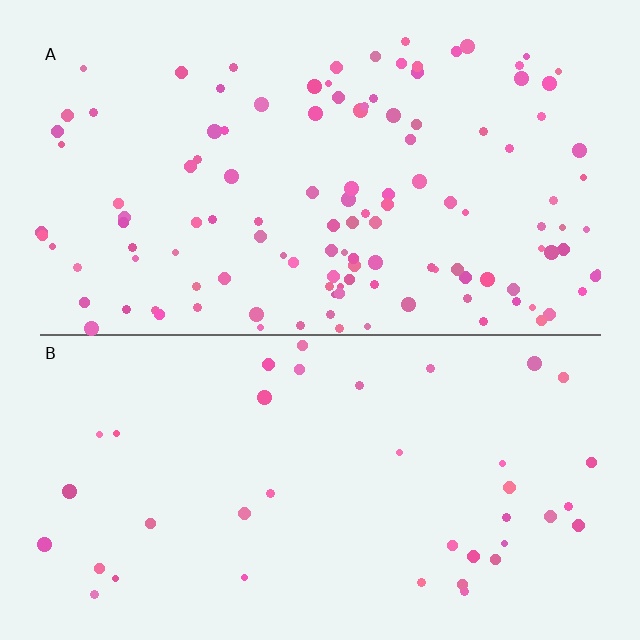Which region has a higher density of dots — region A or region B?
A (the top).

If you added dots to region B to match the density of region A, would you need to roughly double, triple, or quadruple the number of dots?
Approximately triple.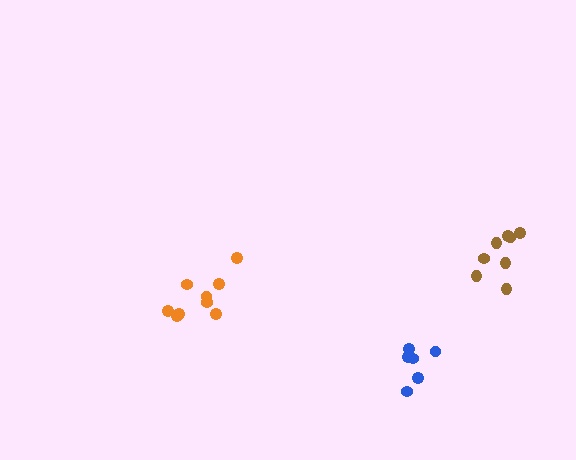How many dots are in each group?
Group 1: 9 dots, Group 2: 6 dots, Group 3: 8 dots (23 total).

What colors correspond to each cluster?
The clusters are colored: orange, blue, brown.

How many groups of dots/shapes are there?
There are 3 groups.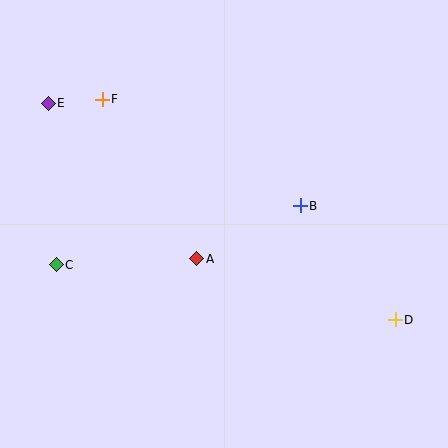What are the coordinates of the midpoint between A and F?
The midpoint between A and F is at (149, 179).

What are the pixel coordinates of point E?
Point E is at (48, 103).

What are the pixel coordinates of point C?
Point C is at (56, 265).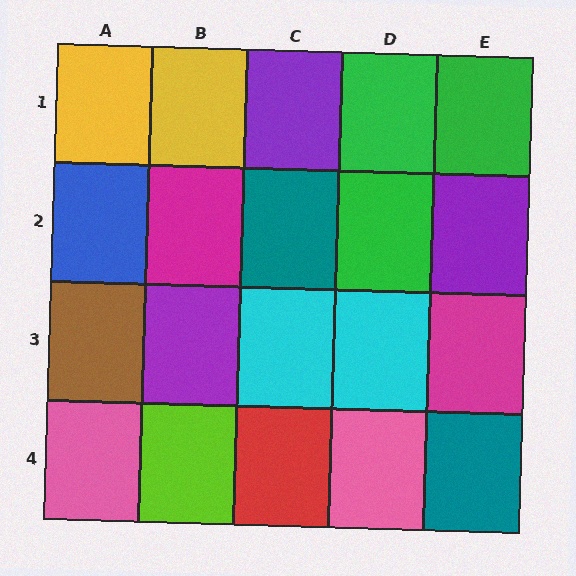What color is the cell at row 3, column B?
Purple.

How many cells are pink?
2 cells are pink.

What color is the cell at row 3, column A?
Brown.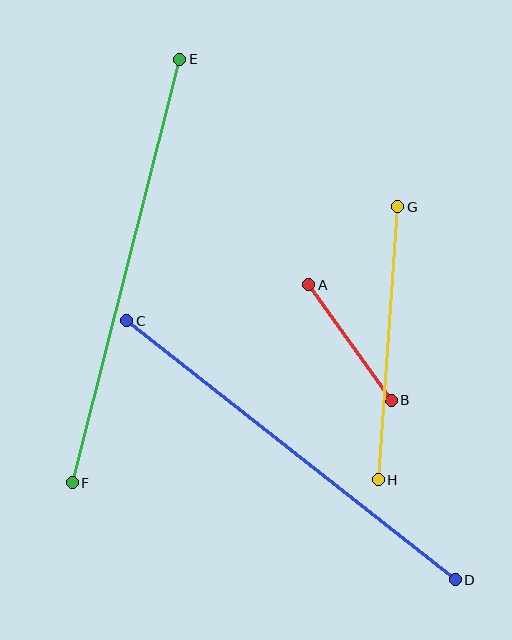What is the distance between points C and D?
The distance is approximately 419 pixels.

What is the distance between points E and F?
The distance is approximately 437 pixels.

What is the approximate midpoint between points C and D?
The midpoint is at approximately (291, 450) pixels.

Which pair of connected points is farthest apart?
Points E and F are farthest apart.